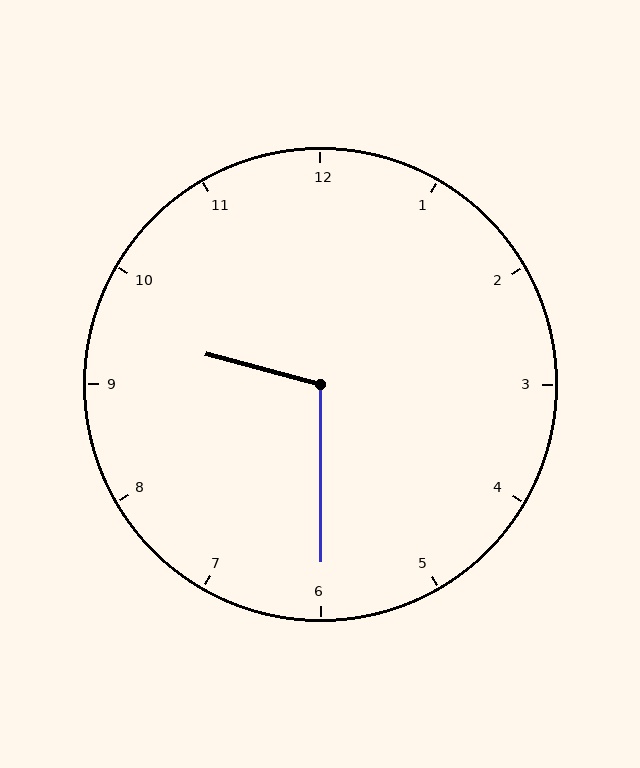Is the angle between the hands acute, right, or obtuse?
It is obtuse.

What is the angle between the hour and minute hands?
Approximately 105 degrees.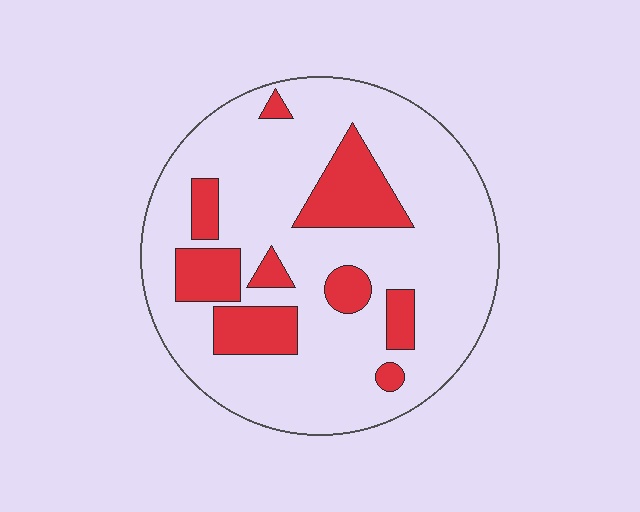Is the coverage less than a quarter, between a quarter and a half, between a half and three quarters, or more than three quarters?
Less than a quarter.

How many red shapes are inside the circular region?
9.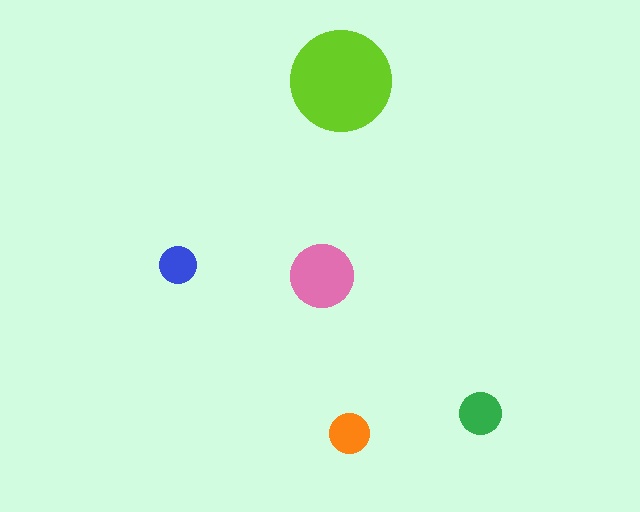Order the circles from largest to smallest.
the lime one, the pink one, the green one, the orange one, the blue one.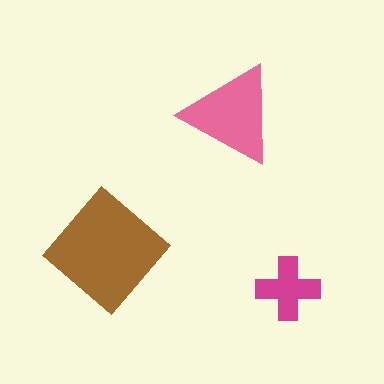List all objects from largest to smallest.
The brown diamond, the pink triangle, the magenta cross.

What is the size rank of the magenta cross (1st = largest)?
3rd.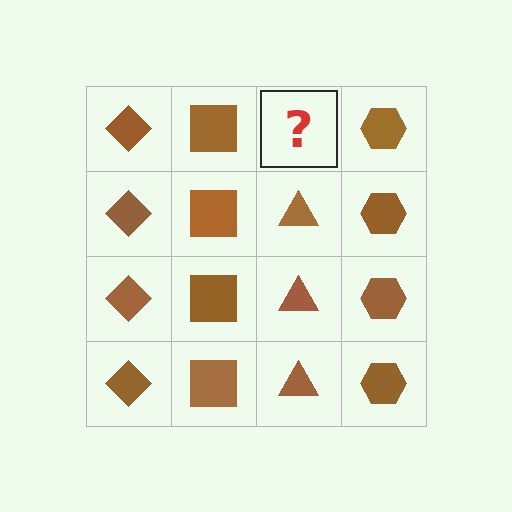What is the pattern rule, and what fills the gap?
The rule is that each column has a consistent shape. The gap should be filled with a brown triangle.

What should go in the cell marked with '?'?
The missing cell should contain a brown triangle.